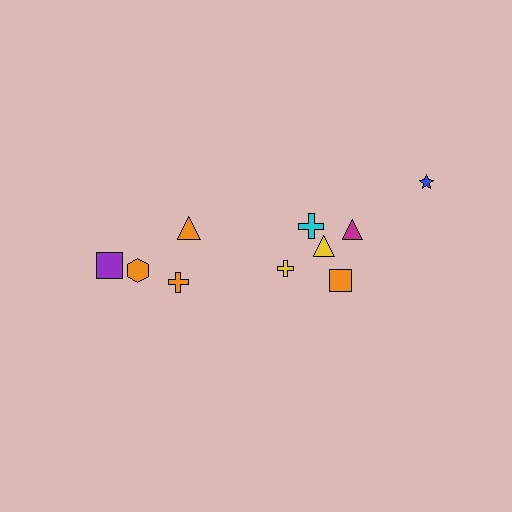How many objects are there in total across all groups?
There are 10 objects.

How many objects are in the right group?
There are 6 objects.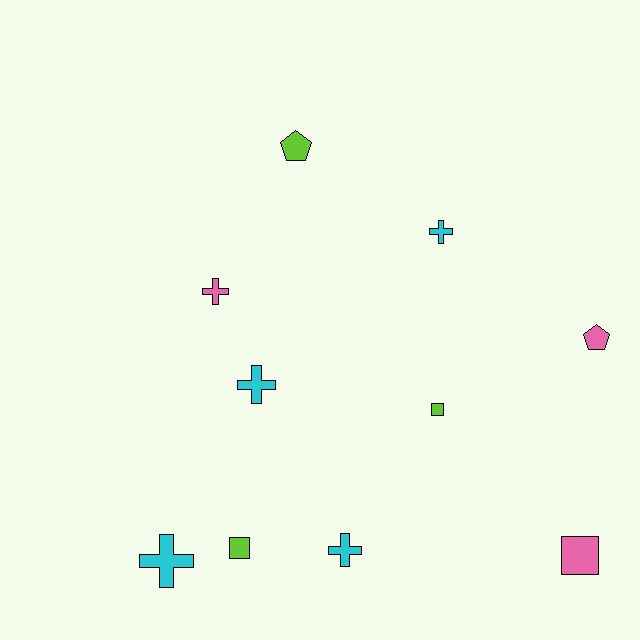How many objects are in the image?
There are 10 objects.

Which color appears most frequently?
Cyan, with 4 objects.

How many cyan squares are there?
There are no cyan squares.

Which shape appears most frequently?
Cross, with 5 objects.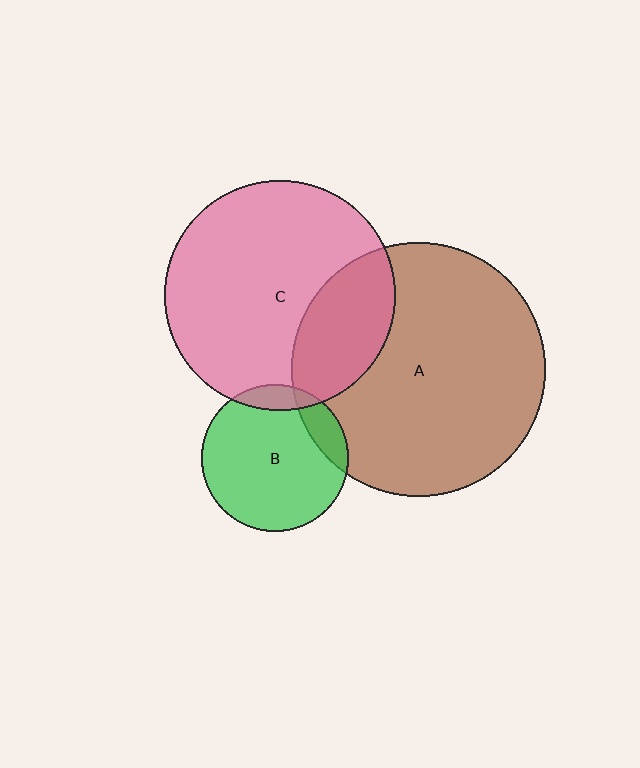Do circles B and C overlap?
Yes.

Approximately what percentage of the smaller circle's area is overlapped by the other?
Approximately 10%.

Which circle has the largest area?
Circle A (brown).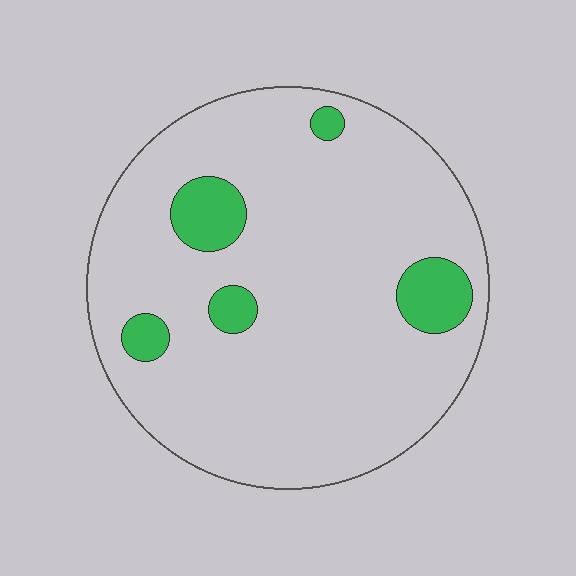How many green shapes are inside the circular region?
5.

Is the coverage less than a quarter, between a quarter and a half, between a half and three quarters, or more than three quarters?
Less than a quarter.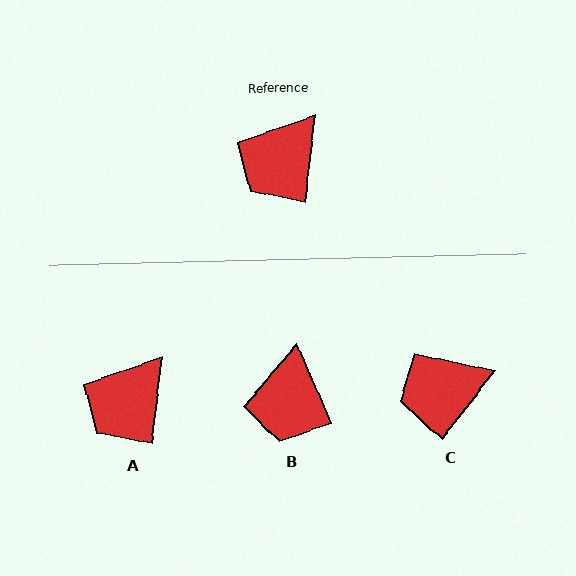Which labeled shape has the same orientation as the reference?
A.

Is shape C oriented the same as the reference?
No, it is off by about 31 degrees.